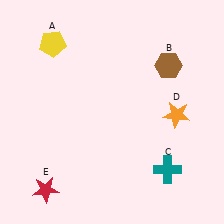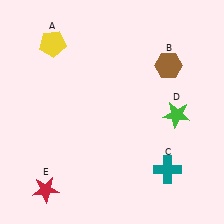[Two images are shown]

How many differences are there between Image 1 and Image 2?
There is 1 difference between the two images.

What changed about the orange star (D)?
In Image 1, D is orange. In Image 2, it changed to green.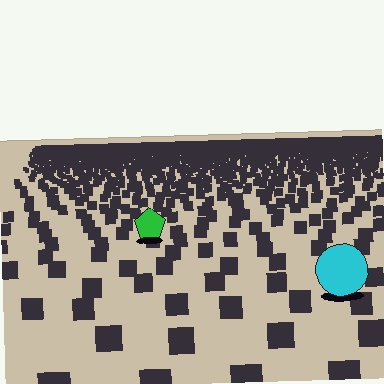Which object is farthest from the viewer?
The green pentagon is farthest from the viewer. It appears smaller and the ground texture around it is denser.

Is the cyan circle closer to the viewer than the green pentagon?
Yes. The cyan circle is closer — you can tell from the texture gradient: the ground texture is coarser near it.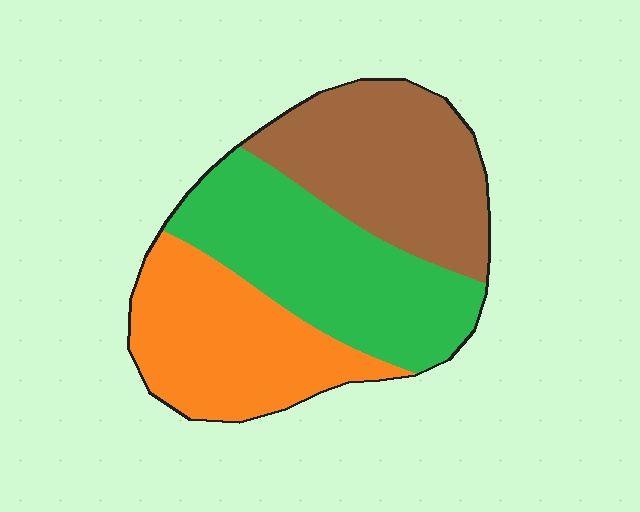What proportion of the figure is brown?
Brown takes up about one third (1/3) of the figure.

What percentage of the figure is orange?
Orange covers 31% of the figure.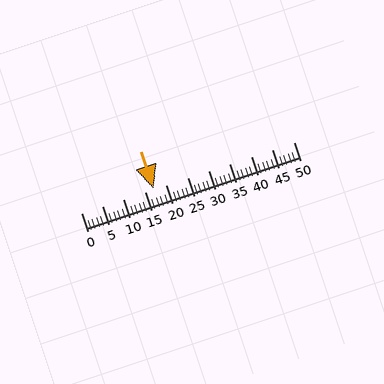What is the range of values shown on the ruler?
The ruler shows values from 0 to 50.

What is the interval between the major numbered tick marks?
The major tick marks are spaced 5 units apart.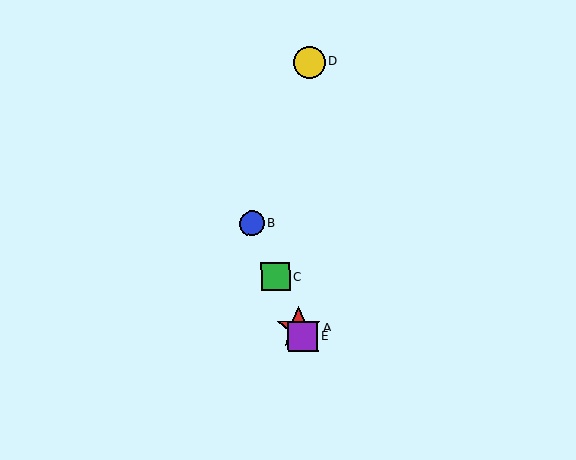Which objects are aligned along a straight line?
Objects A, B, C, E are aligned along a straight line.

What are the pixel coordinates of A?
Object A is at (299, 328).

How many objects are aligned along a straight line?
4 objects (A, B, C, E) are aligned along a straight line.